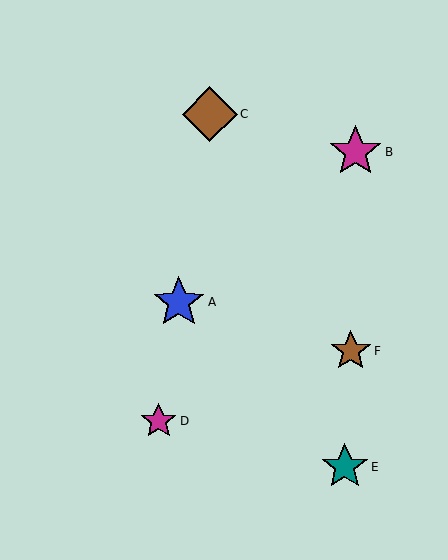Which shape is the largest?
The brown diamond (labeled C) is the largest.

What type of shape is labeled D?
Shape D is a magenta star.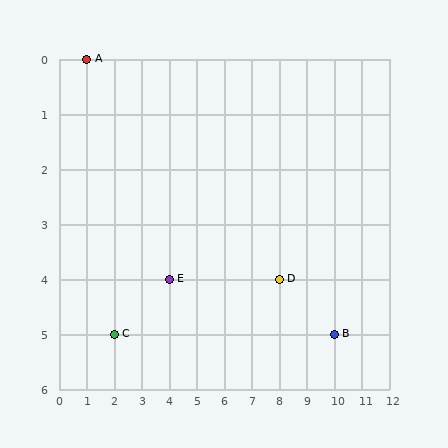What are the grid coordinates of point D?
Point D is at grid coordinates (8, 4).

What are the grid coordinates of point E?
Point E is at grid coordinates (4, 4).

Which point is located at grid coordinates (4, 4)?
Point E is at (4, 4).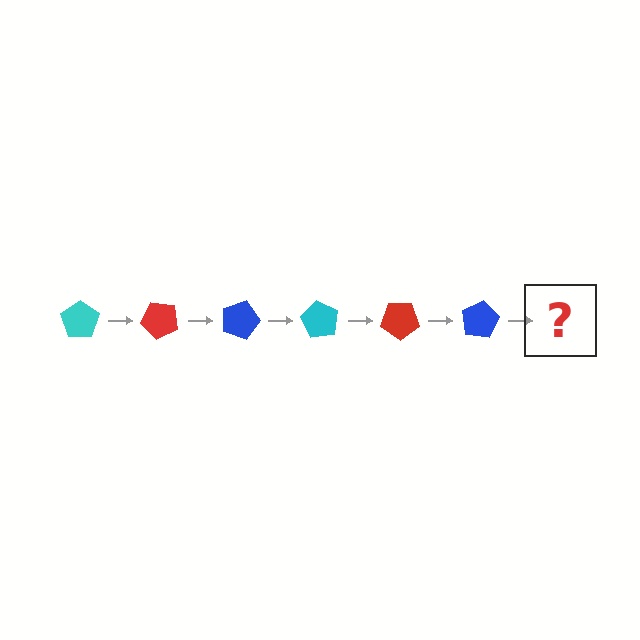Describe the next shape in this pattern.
It should be a cyan pentagon, rotated 270 degrees from the start.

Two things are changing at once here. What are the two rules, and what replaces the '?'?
The two rules are that it rotates 45 degrees each step and the color cycles through cyan, red, and blue. The '?' should be a cyan pentagon, rotated 270 degrees from the start.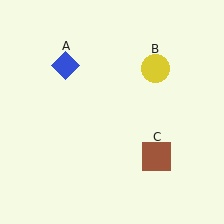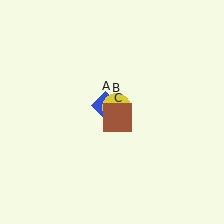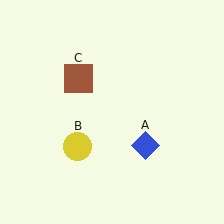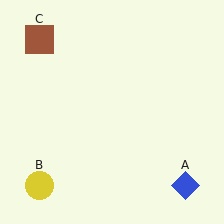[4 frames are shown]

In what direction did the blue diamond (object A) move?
The blue diamond (object A) moved down and to the right.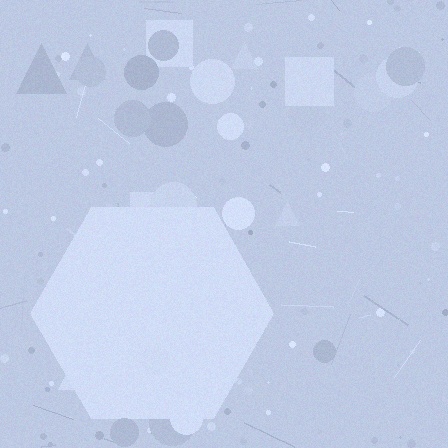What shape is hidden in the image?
A hexagon is hidden in the image.